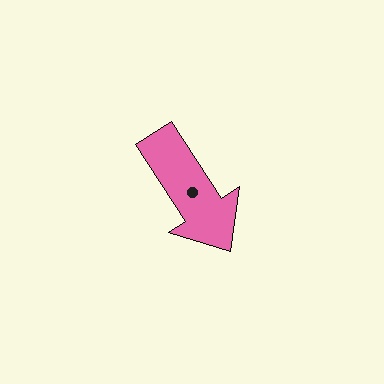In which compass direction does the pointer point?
Southeast.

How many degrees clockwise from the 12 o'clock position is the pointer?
Approximately 147 degrees.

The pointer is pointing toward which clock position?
Roughly 5 o'clock.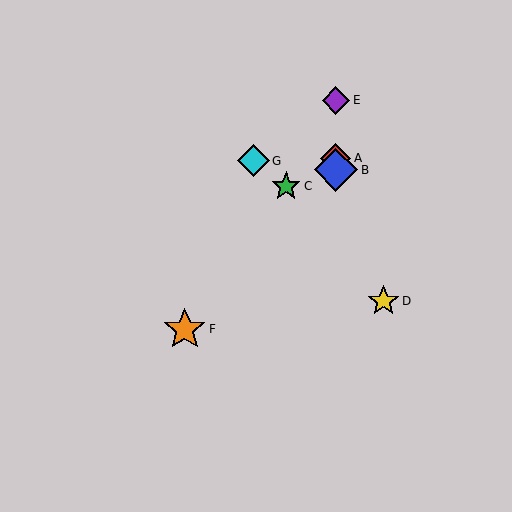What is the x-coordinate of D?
Object D is at x≈383.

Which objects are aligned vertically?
Objects A, B, E are aligned vertically.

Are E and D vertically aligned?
No, E is at x≈336 and D is at x≈383.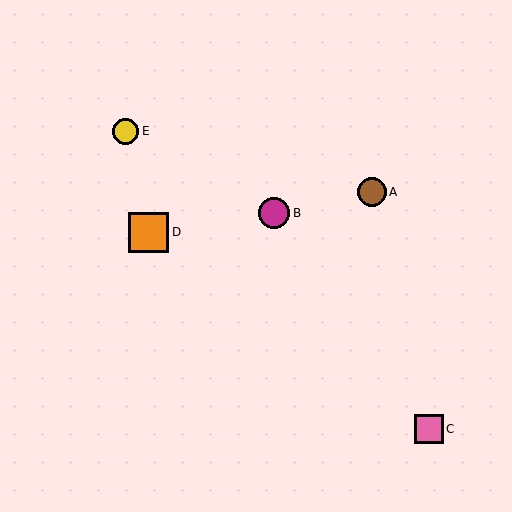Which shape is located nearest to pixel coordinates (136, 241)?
The orange square (labeled D) at (149, 232) is nearest to that location.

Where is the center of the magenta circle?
The center of the magenta circle is at (274, 213).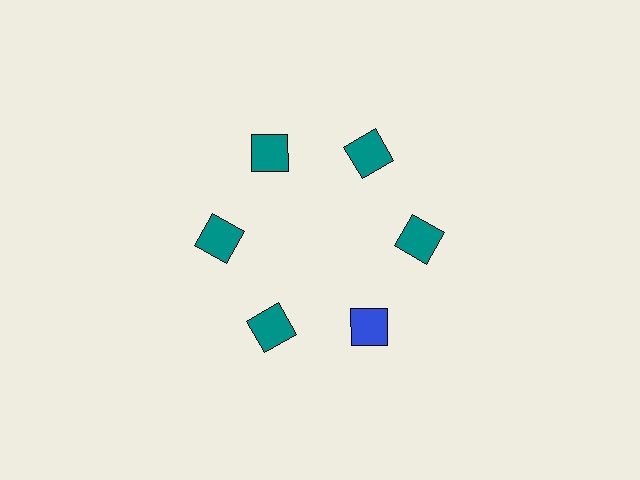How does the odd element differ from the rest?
It has a different color: blue instead of teal.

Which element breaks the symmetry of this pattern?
The blue square at roughly the 5 o'clock position breaks the symmetry. All other shapes are teal squares.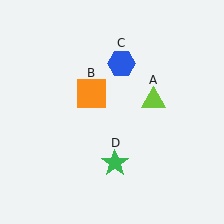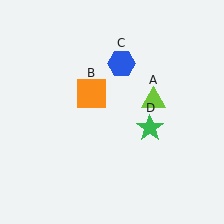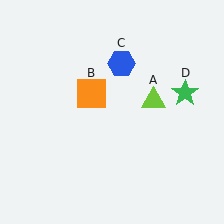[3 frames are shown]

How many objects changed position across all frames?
1 object changed position: green star (object D).